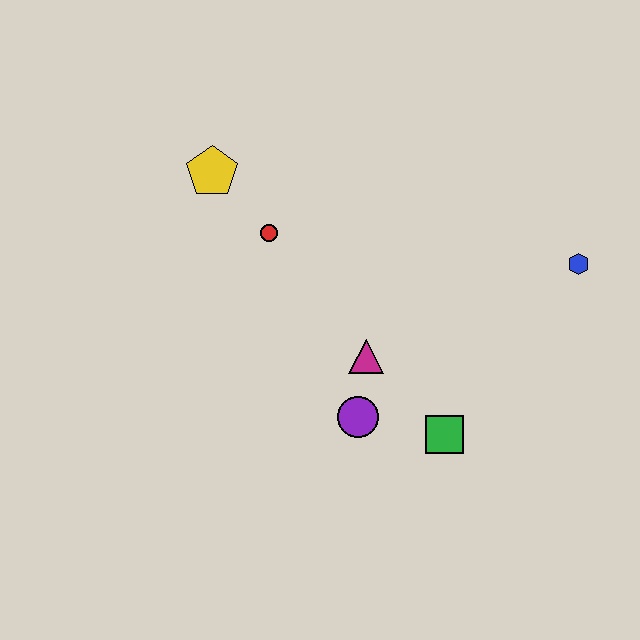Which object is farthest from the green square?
The yellow pentagon is farthest from the green square.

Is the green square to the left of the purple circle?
No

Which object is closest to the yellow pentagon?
The red circle is closest to the yellow pentagon.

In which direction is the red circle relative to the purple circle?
The red circle is above the purple circle.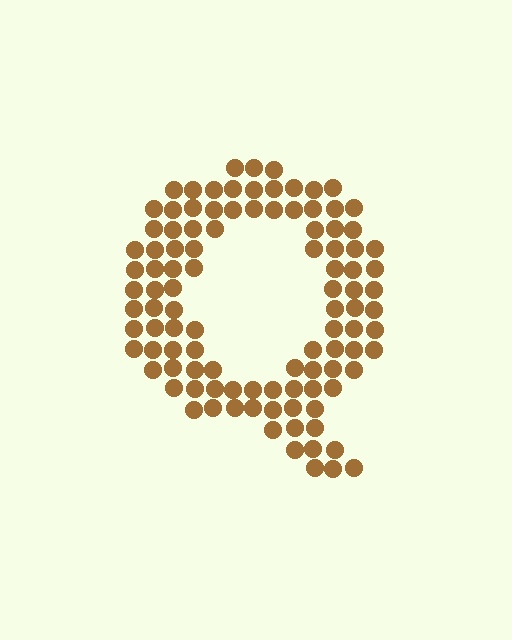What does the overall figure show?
The overall figure shows the letter Q.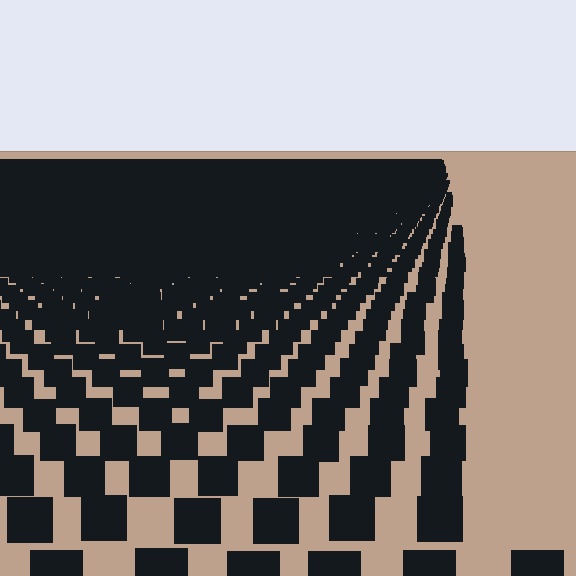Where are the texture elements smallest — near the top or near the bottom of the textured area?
Near the top.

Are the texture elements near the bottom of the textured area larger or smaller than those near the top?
Larger. Near the bottom, elements are closer to the viewer and appear at a bigger on-screen size.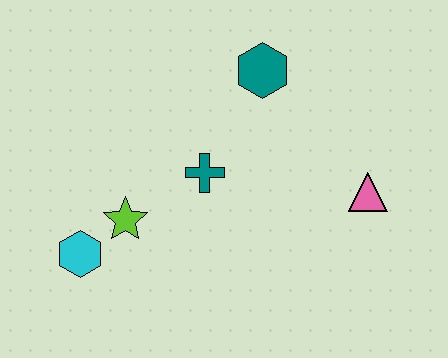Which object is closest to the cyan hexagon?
The lime star is closest to the cyan hexagon.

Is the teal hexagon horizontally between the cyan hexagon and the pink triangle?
Yes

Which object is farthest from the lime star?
The pink triangle is farthest from the lime star.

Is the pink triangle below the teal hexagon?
Yes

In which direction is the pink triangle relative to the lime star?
The pink triangle is to the right of the lime star.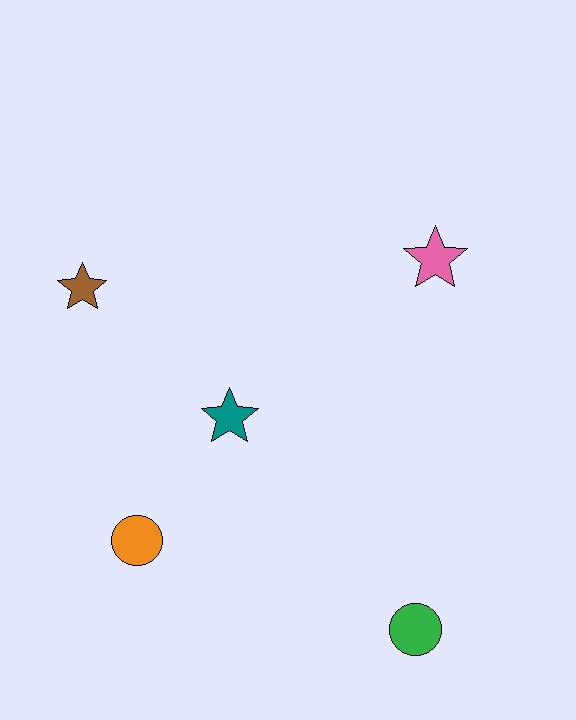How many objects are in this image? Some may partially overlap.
There are 5 objects.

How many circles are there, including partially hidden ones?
There are 2 circles.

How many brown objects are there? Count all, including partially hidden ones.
There is 1 brown object.